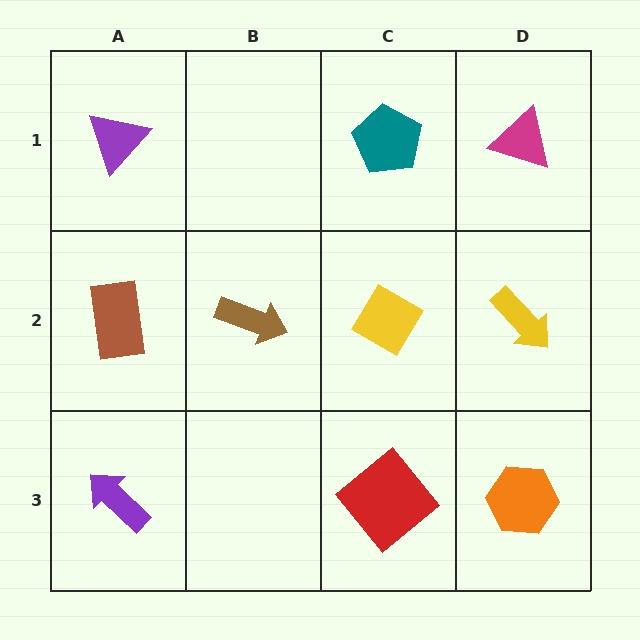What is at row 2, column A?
A brown rectangle.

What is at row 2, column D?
A yellow arrow.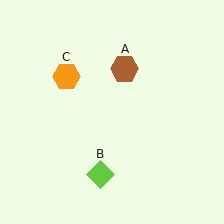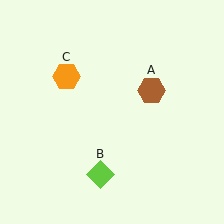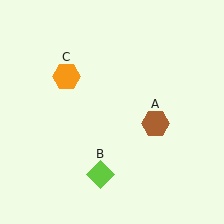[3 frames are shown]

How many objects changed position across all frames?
1 object changed position: brown hexagon (object A).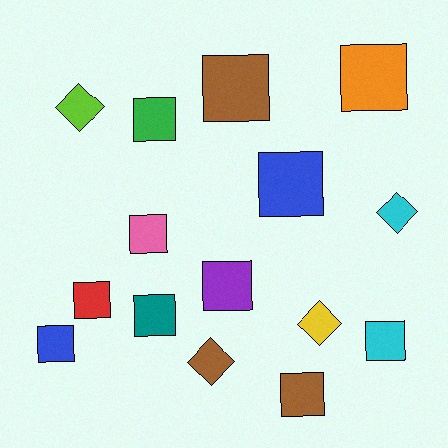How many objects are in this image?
There are 15 objects.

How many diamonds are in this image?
There are 4 diamonds.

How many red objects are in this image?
There is 1 red object.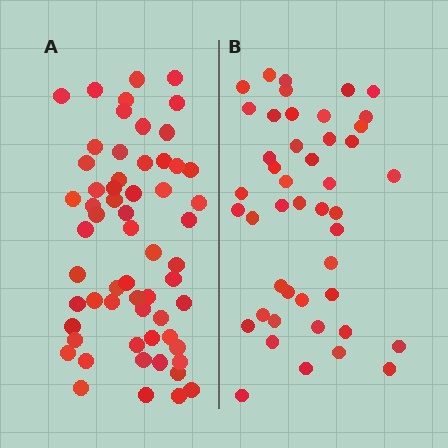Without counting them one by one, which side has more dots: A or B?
Region A (the left region) has more dots.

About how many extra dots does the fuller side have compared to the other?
Region A has approximately 15 more dots than region B.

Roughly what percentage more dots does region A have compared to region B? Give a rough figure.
About 35% more.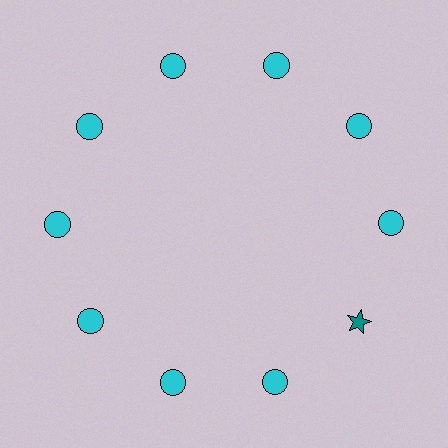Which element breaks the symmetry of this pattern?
The teal star at roughly the 4 o'clock position breaks the symmetry. All other shapes are cyan circles.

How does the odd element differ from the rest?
It differs in both color (teal instead of cyan) and shape (star instead of circle).